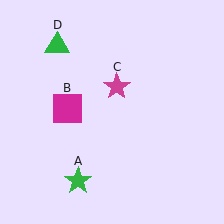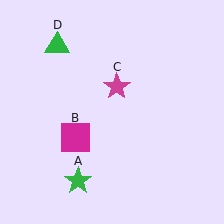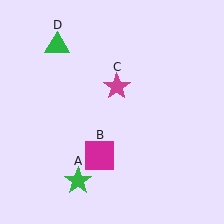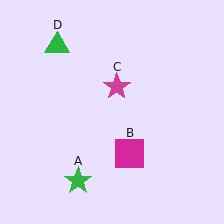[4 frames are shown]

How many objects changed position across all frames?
1 object changed position: magenta square (object B).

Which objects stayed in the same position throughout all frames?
Green star (object A) and magenta star (object C) and green triangle (object D) remained stationary.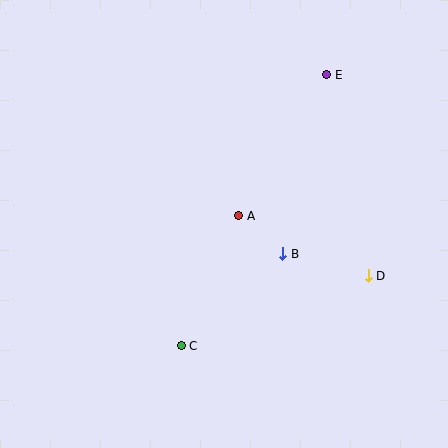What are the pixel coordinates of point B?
Point B is at (283, 254).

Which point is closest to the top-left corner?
Point A is closest to the top-left corner.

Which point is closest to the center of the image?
Point A at (239, 216) is closest to the center.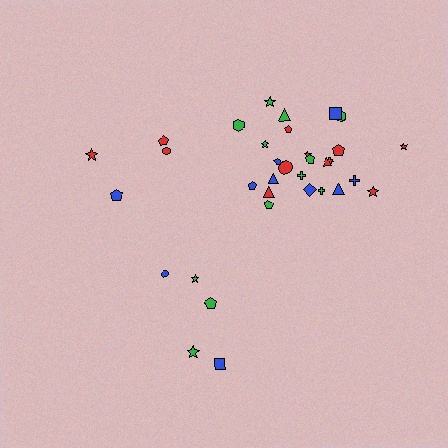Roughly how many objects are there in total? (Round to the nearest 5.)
Roughly 35 objects in total.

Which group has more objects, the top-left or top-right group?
The top-right group.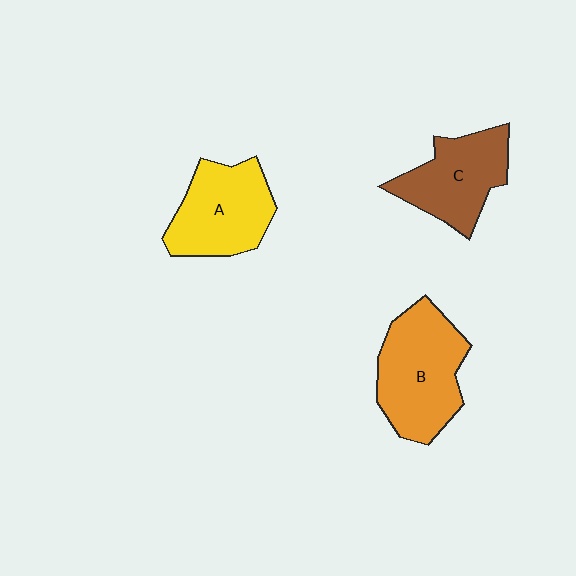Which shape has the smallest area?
Shape C (brown).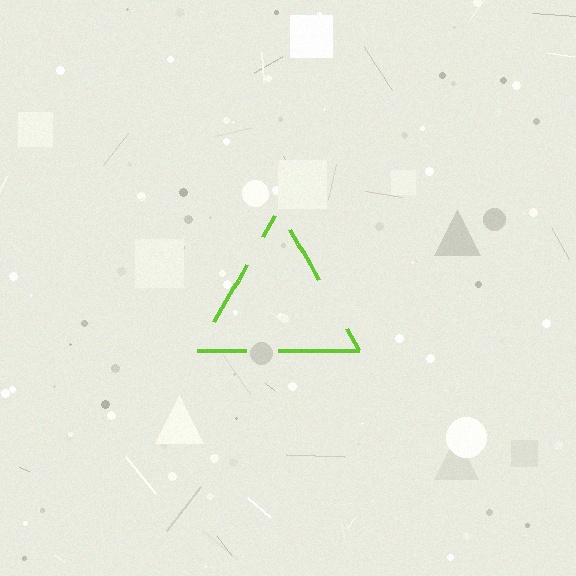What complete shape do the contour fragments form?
The contour fragments form a triangle.